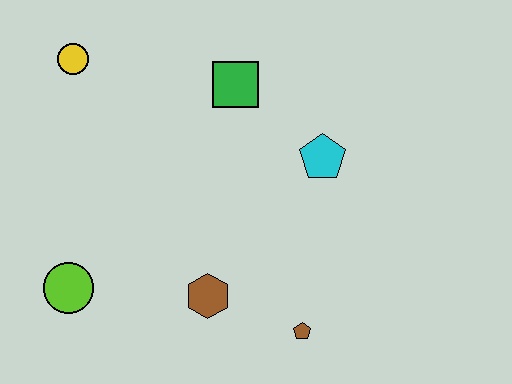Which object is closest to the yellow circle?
The green square is closest to the yellow circle.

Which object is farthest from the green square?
The lime circle is farthest from the green square.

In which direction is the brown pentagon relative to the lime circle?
The brown pentagon is to the right of the lime circle.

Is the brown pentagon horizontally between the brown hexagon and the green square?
No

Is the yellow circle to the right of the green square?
No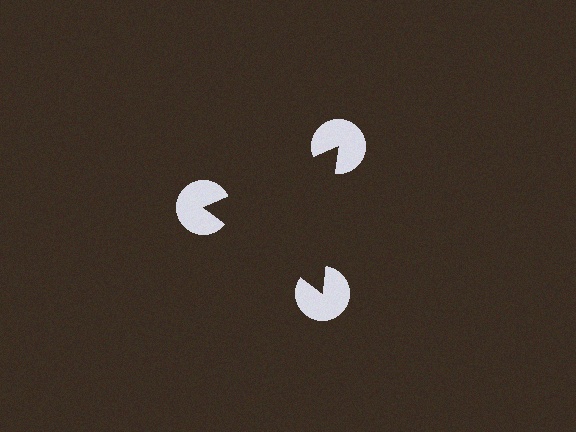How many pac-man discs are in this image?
There are 3 — one at each vertex of the illusory triangle.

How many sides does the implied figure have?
3 sides.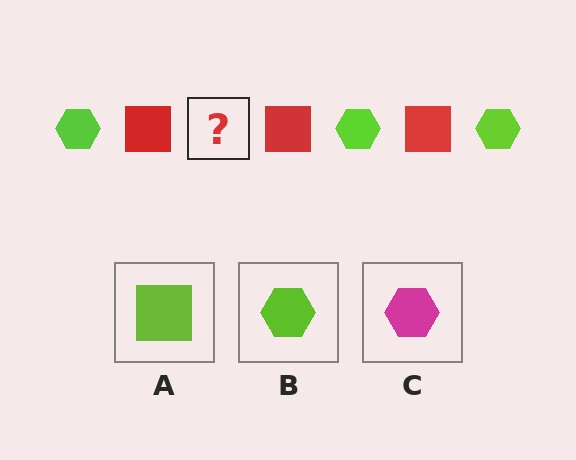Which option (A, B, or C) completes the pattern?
B.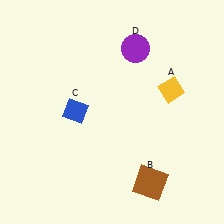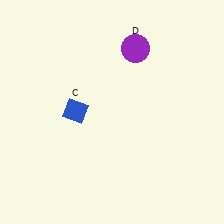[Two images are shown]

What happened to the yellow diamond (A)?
The yellow diamond (A) was removed in Image 2. It was in the top-right area of Image 1.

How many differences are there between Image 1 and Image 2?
There are 2 differences between the two images.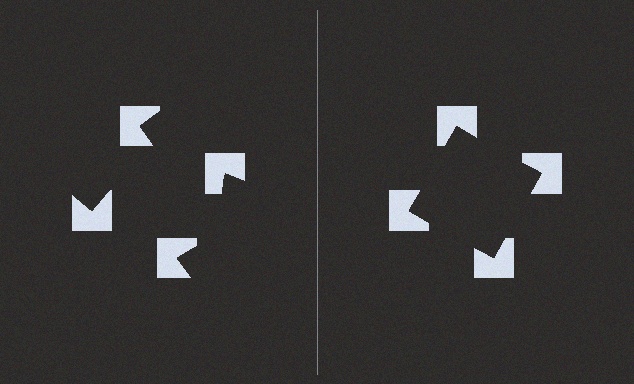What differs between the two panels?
The notched squares are positioned identically on both sides; only the wedge orientations differ. On the right they align to a square; on the left they are misaligned.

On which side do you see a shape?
An illusory square appears on the right side. On the left side the wedge cuts are rotated, so no coherent shape forms.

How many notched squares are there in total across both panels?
8 — 4 on each side.